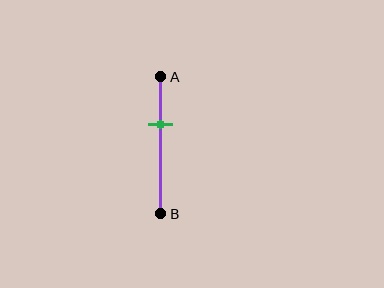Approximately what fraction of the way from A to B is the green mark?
The green mark is approximately 35% of the way from A to B.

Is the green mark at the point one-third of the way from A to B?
Yes, the mark is approximately at the one-third point.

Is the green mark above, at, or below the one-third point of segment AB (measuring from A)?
The green mark is approximately at the one-third point of segment AB.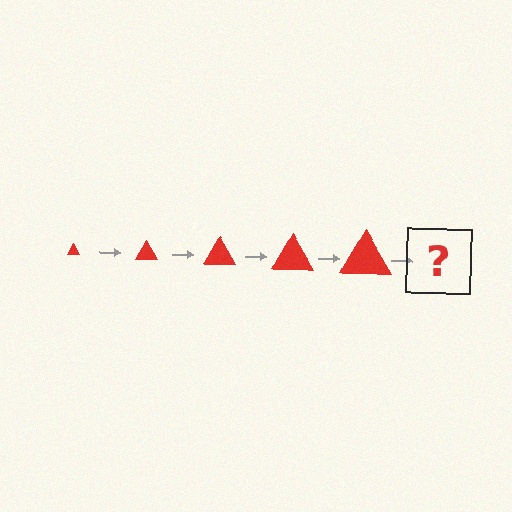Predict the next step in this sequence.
The next step is a red triangle, larger than the previous one.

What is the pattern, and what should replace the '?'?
The pattern is that the triangle gets progressively larger each step. The '?' should be a red triangle, larger than the previous one.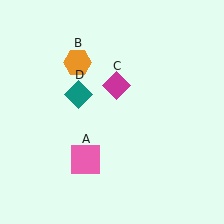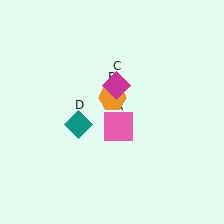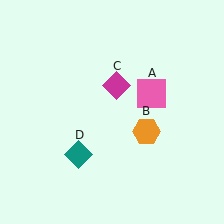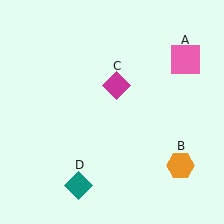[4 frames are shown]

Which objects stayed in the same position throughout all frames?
Magenta diamond (object C) remained stationary.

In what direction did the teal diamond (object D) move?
The teal diamond (object D) moved down.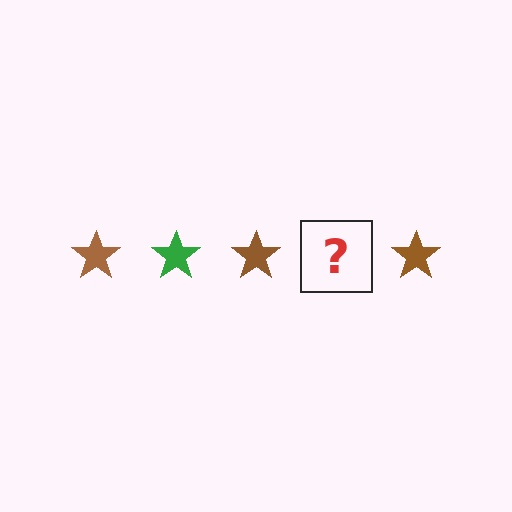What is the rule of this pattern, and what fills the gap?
The rule is that the pattern cycles through brown, green stars. The gap should be filled with a green star.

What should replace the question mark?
The question mark should be replaced with a green star.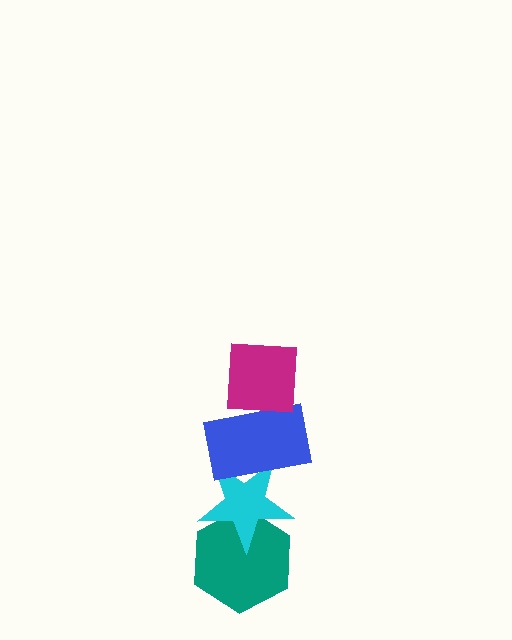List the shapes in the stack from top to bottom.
From top to bottom: the magenta square, the blue rectangle, the cyan star, the teal hexagon.